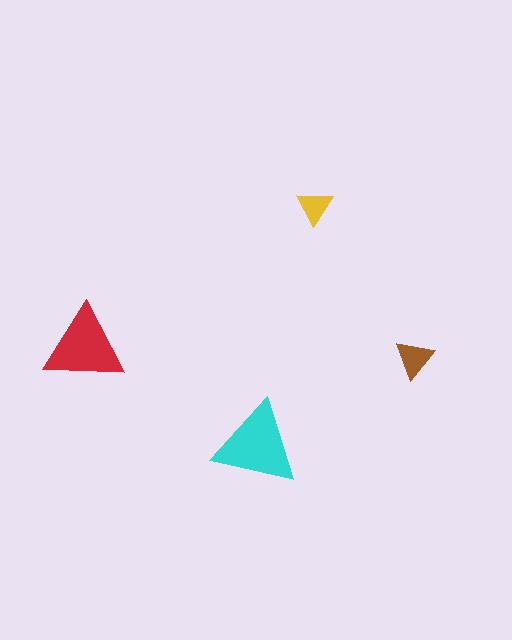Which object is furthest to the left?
The red triangle is leftmost.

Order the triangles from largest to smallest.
the cyan one, the red one, the brown one, the yellow one.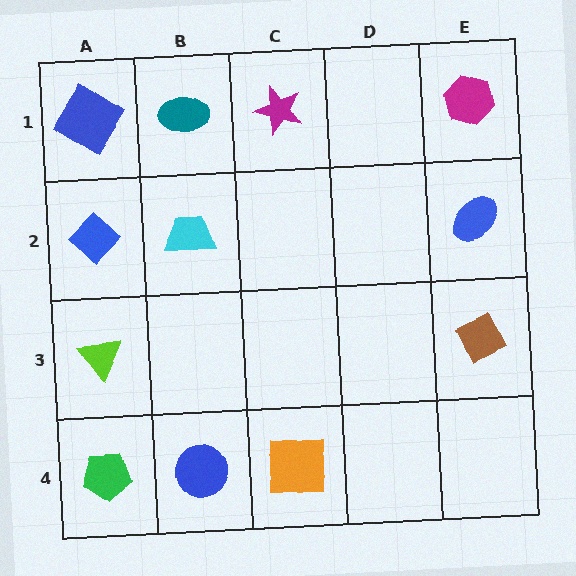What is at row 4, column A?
A green pentagon.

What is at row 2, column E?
A blue ellipse.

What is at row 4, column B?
A blue circle.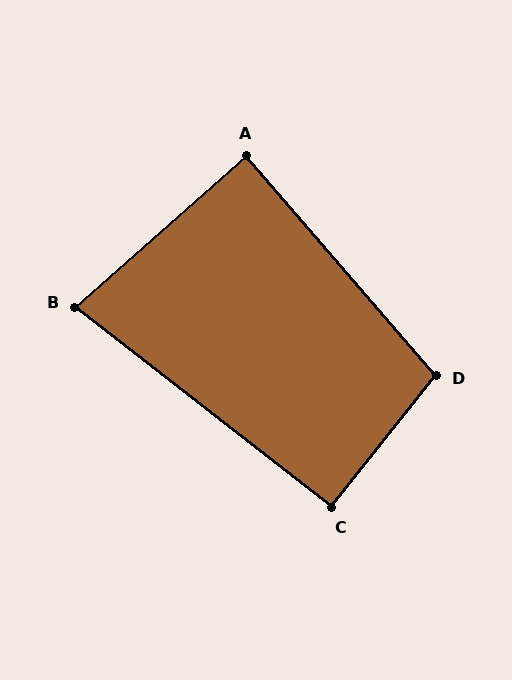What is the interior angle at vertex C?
Approximately 90 degrees (approximately right).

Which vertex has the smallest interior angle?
B, at approximately 79 degrees.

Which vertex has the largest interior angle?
D, at approximately 101 degrees.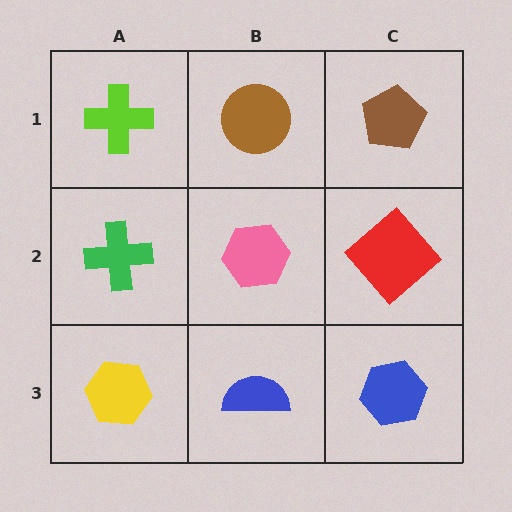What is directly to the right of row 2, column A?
A pink hexagon.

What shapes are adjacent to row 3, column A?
A green cross (row 2, column A), a blue semicircle (row 3, column B).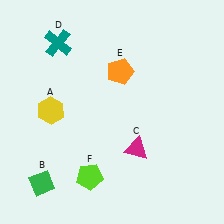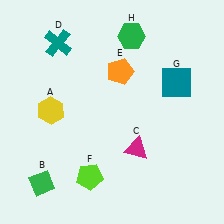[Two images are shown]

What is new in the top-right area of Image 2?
A teal square (G) was added in the top-right area of Image 2.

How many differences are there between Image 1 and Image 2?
There are 2 differences between the two images.